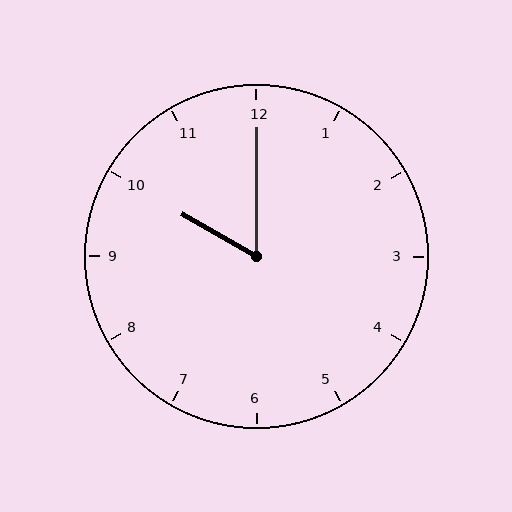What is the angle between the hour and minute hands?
Approximately 60 degrees.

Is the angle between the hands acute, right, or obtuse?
It is acute.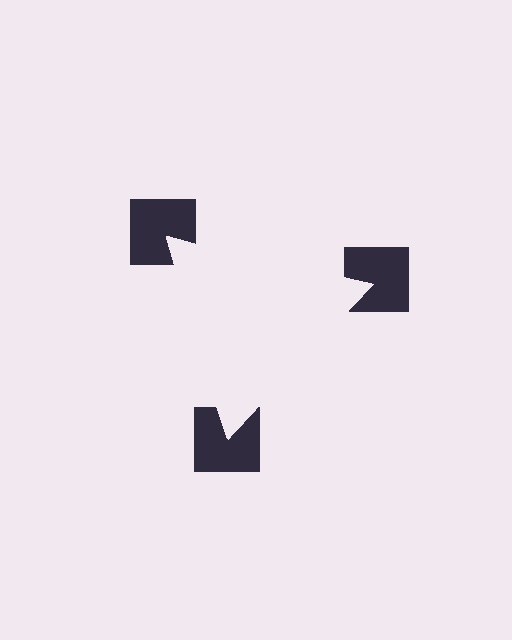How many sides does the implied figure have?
3 sides.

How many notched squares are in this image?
There are 3 — one at each vertex of the illusory triangle.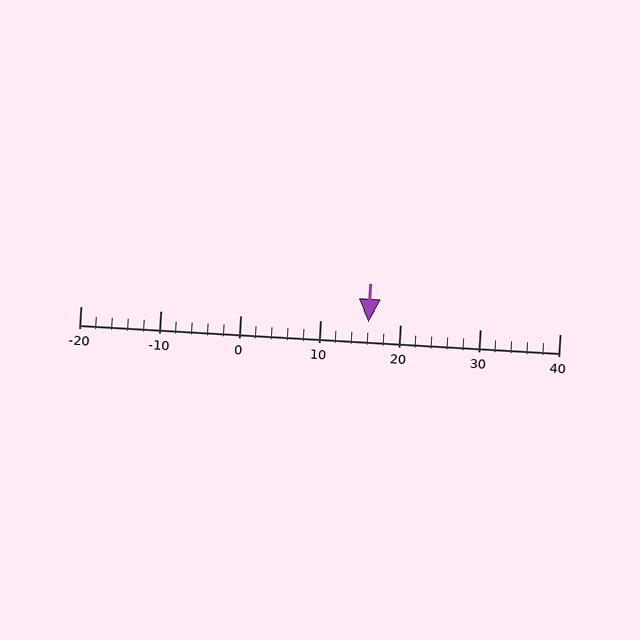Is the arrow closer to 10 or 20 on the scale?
The arrow is closer to 20.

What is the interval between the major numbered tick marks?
The major tick marks are spaced 10 units apart.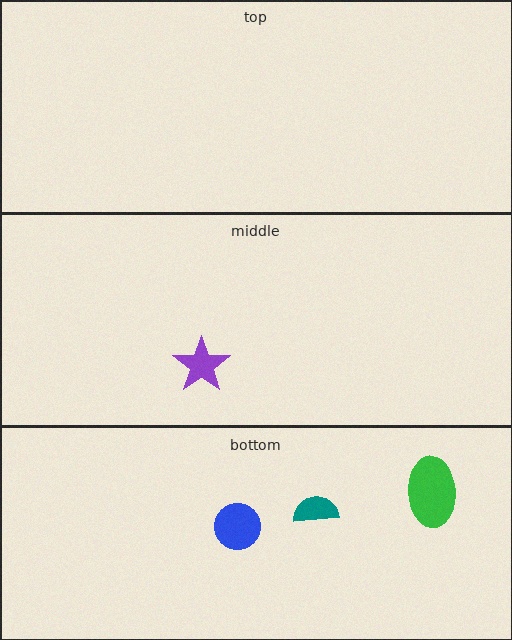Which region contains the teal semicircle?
The bottom region.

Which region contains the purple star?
The middle region.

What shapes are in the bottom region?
The blue circle, the teal semicircle, the green ellipse.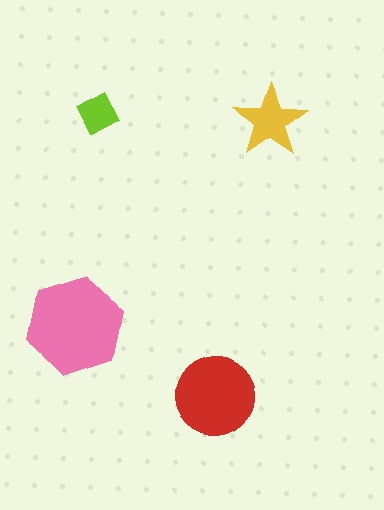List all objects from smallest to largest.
The lime diamond, the yellow star, the red circle, the pink hexagon.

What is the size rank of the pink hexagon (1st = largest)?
1st.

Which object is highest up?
The lime diamond is topmost.